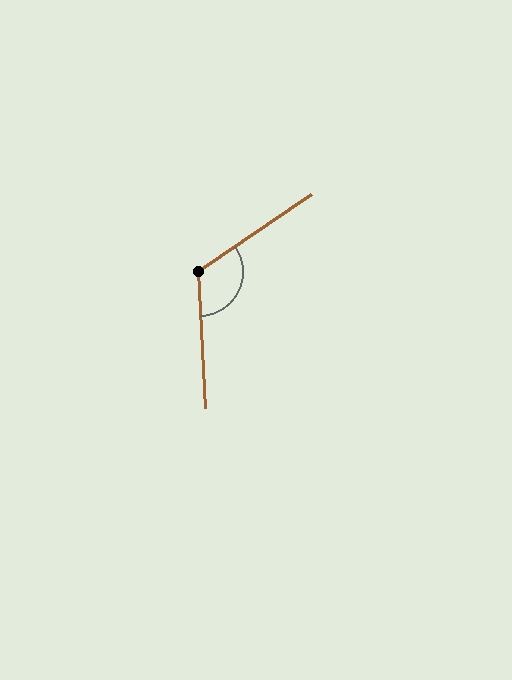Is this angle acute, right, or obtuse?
It is obtuse.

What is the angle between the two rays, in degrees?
Approximately 121 degrees.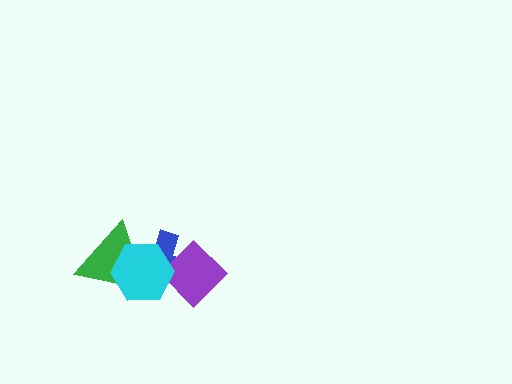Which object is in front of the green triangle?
The cyan hexagon is in front of the green triangle.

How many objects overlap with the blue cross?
3 objects overlap with the blue cross.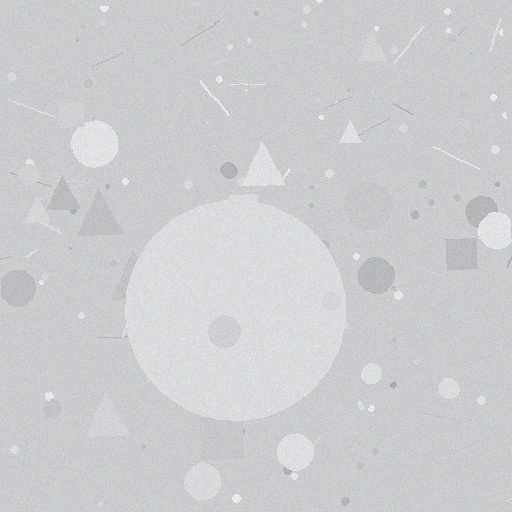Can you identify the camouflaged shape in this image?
The camouflaged shape is a circle.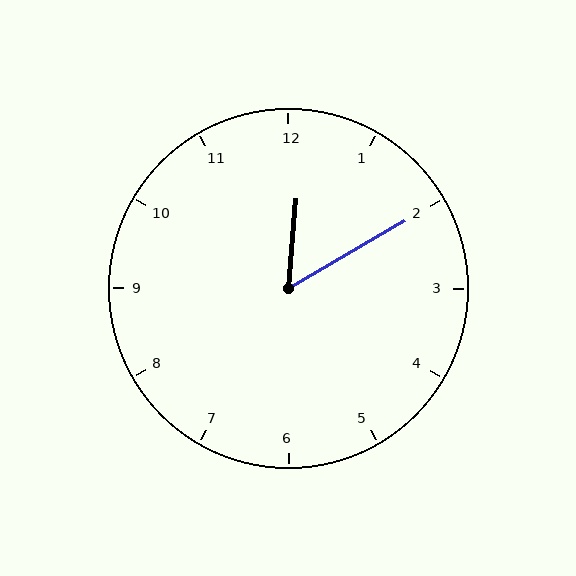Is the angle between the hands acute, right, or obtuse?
It is acute.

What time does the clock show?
12:10.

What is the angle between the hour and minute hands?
Approximately 55 degrees.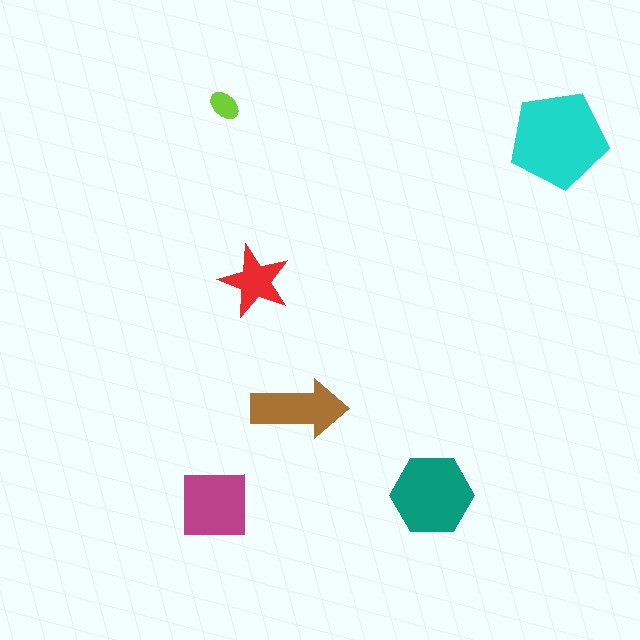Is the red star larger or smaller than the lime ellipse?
Larger.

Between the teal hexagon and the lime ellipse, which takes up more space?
The teal hexagon.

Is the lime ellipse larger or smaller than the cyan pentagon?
Smaller.